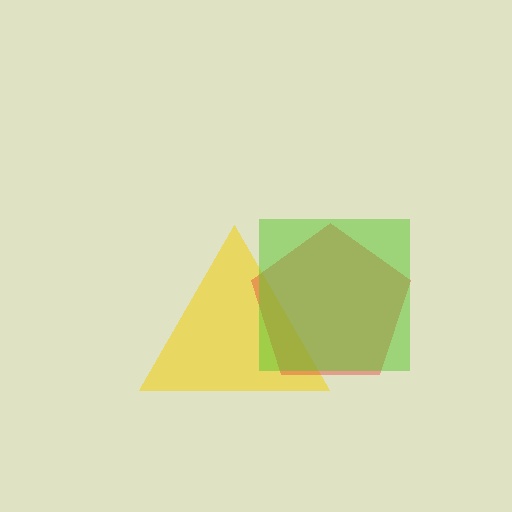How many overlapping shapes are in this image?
There are 3 overlapping shapes in the image.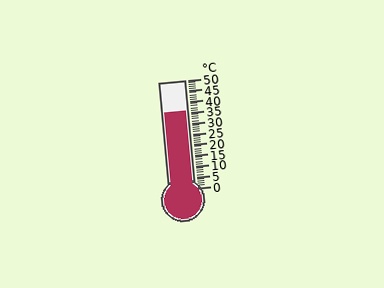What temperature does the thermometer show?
The thermometer shows approximately 36°C.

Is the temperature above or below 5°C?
The temperature is above 5°C.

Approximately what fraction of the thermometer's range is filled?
The thermometer is filled to approximately 70% of its range.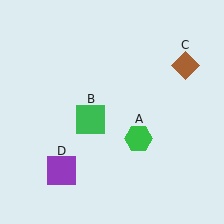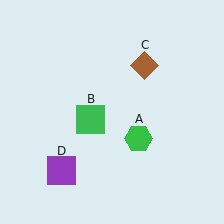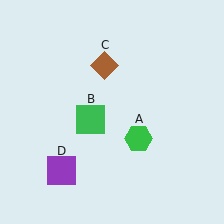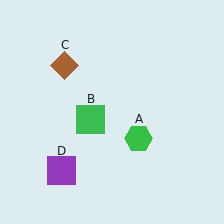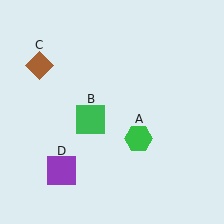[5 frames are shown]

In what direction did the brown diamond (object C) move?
The brown diamond (object C) moved left.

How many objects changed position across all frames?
1 object changed position: brown diamond (object C).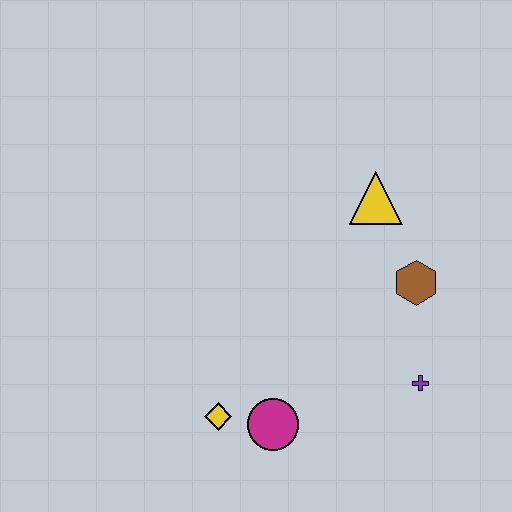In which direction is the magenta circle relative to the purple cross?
The magenta circle is to the left of the purple cross.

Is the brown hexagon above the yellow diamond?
Yes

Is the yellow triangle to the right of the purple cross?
No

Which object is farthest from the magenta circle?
The yellow triangle is farthest from the magenta circle.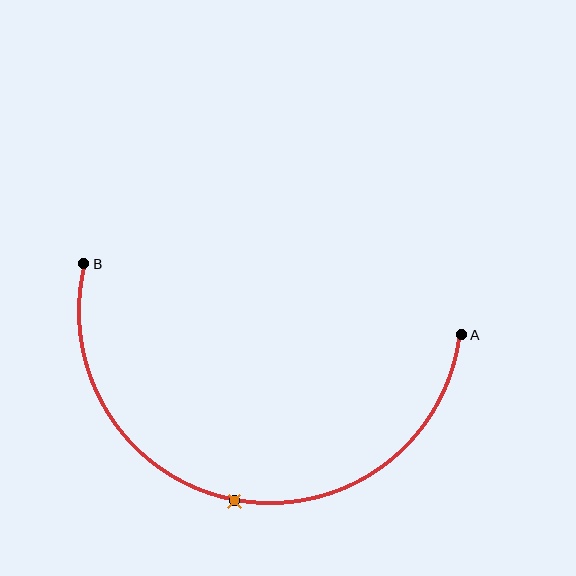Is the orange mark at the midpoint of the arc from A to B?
Yes. The orange mark lies on the arc at equal arc-length from both A and B — it is the arc midpoint.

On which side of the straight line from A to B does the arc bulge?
The arc bulges below the straight line connecting A and B.